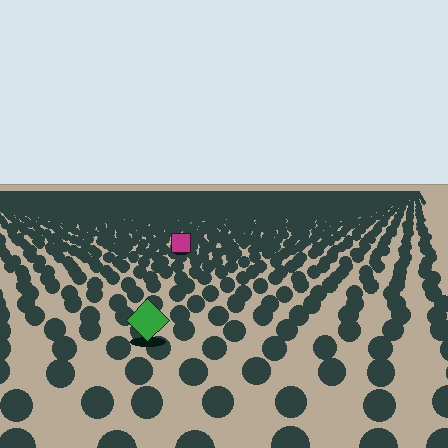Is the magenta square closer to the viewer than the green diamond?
No. The green diamond is closer — you can tell from the texture gradient: the ground texture is coarser near it.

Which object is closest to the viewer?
The green diamond is closest. The texture marks near it are larger and more spread out.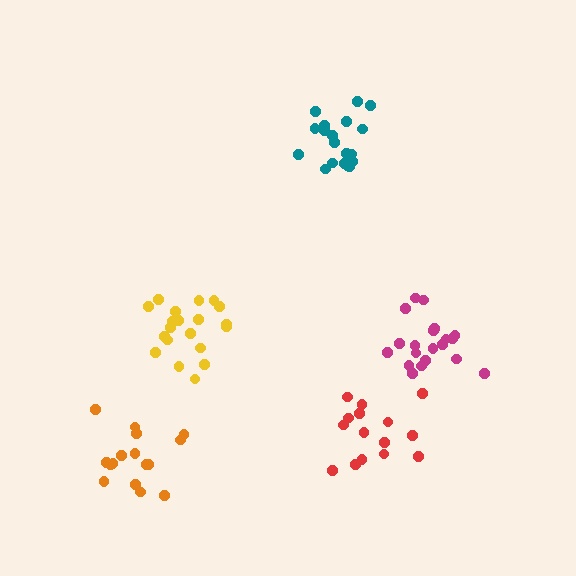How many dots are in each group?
Group 1: 16 dots, Group 2: 20 dots, Group 3: 21 dots, Group 4: 20 dots, Group 5: 15 dots (92 total).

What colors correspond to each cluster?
The clusters are colored: orange, magenta, yellow, teal, red.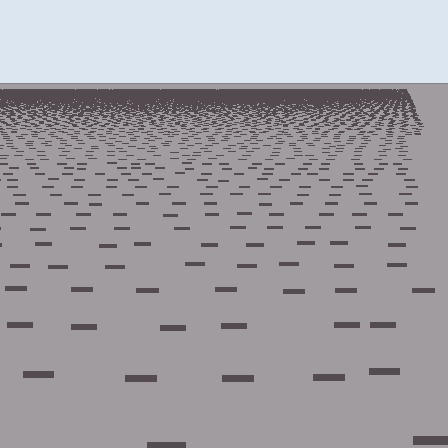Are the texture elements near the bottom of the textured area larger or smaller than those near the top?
Larger. Near the bottom, elements are closer to the viewer and appear at a bigger on-screen size.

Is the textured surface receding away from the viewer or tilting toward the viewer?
The surface is receding away from the viewer. Texture elements get smaller and denser toward the top.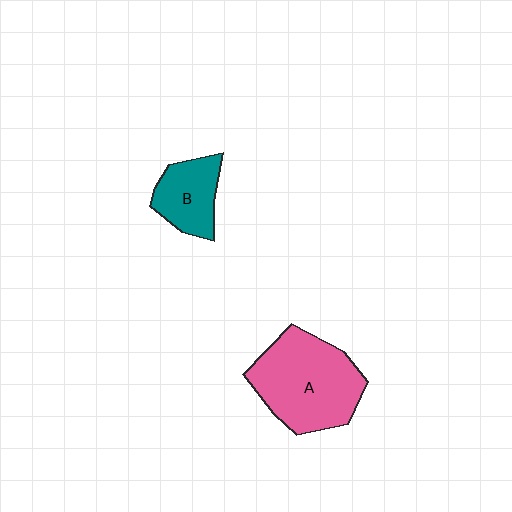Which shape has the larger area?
Shape A (pink).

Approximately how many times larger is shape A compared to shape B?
Approximately 2.0 times.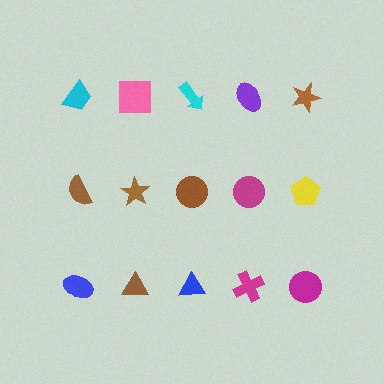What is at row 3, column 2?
A brown triangle.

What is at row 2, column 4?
A magenta circle.